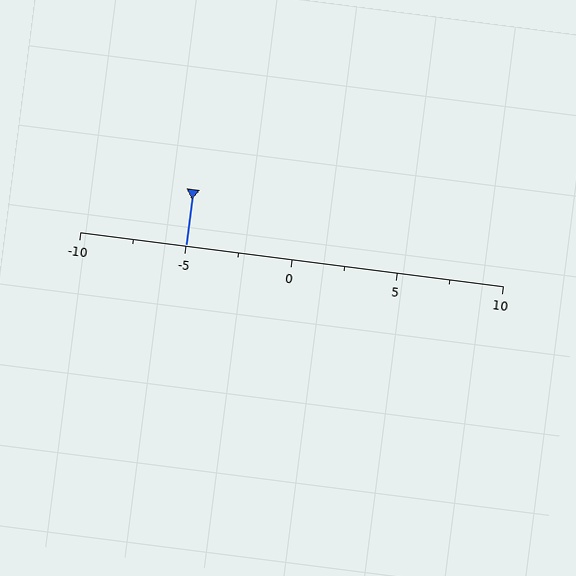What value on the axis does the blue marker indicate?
The marker indicates approximately -5.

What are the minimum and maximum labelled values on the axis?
The axis runs from -10 to 10.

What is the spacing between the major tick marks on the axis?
The major ticks are spaced 5 apart.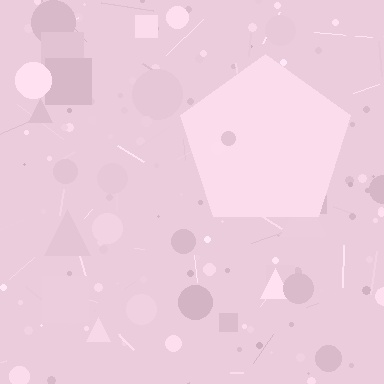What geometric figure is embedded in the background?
A pentagon is embedded in the background.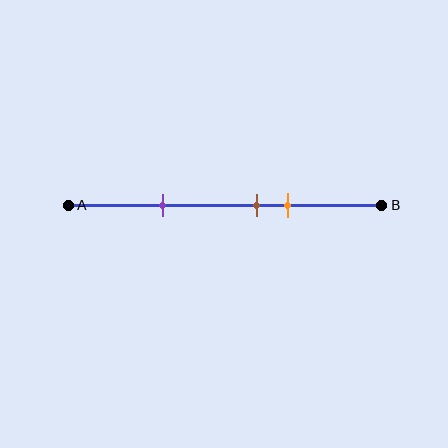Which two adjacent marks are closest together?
The brown and orange marks are the closest adjacent pair.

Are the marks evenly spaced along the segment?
No, the marks are not evenly spaced.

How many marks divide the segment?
There are 3 marks dividing the segment.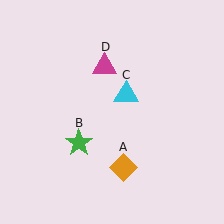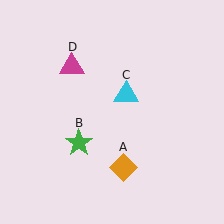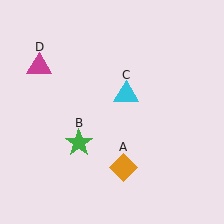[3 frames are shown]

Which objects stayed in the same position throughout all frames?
Orange diamond (object A) and green star (object B) and cyan triangle (object C) remained stationary.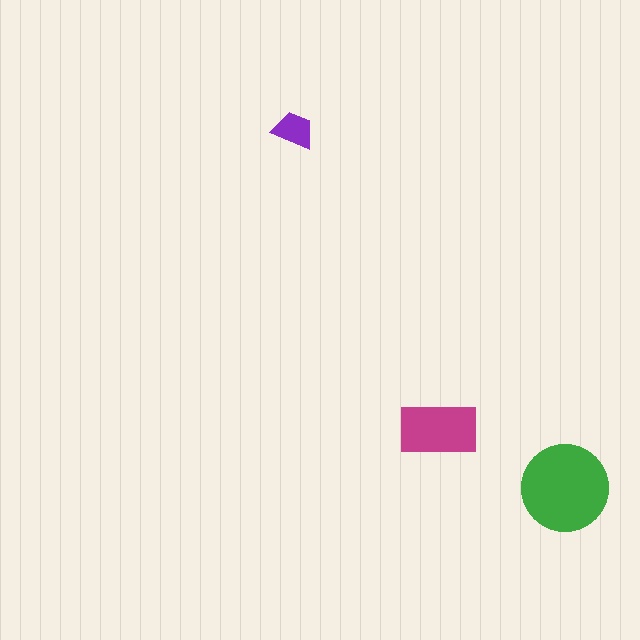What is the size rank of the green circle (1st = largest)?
1st.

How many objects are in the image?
There are 3 objects in the image.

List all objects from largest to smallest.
The green circle, the magenta rectangle, the purple trapezoid.